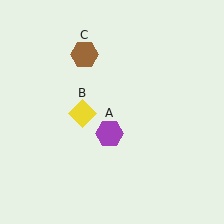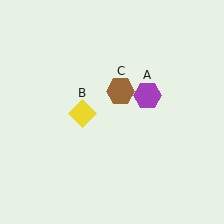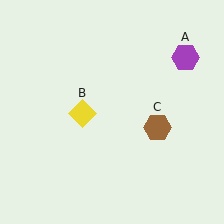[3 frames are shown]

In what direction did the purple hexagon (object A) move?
The purple hexagon (object A) moved up and to the right.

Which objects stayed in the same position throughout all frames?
Yellow diamond (object B) remained stationary.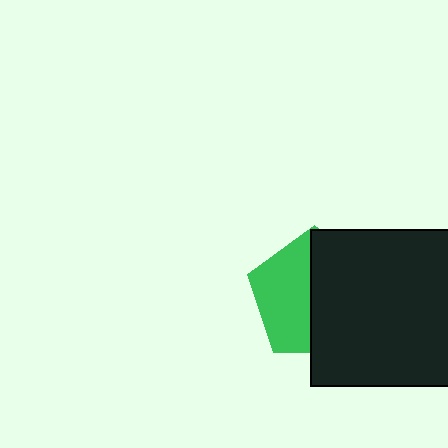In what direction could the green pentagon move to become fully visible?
The green pentagon could move left. That would shift it out from behind the black square entirely.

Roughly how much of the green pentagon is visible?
A small part of it is visible (roughly 45%).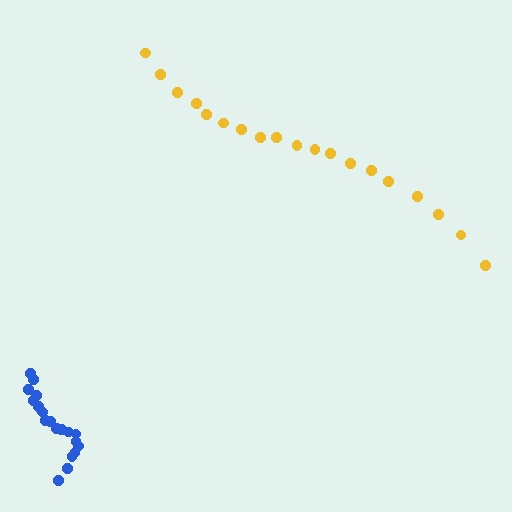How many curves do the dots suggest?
There are 2 distinct paths.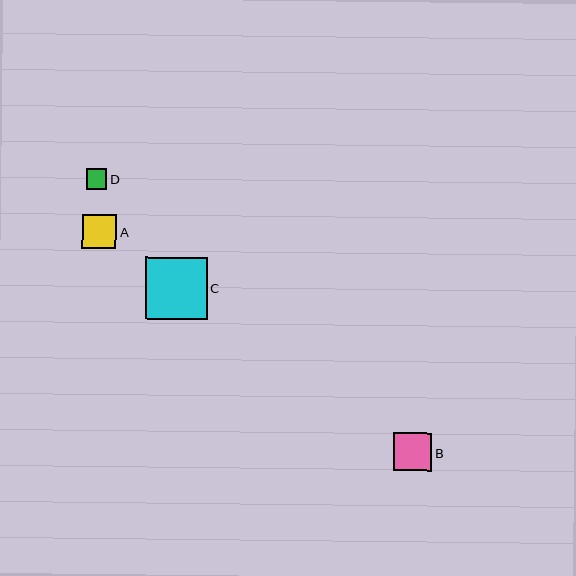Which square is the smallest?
Square D is the smallest with a size of approximately 20 pixels.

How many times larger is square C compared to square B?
Square C is approximately 1.6 times the size of square B.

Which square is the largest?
Square C is the largest with a size of approximately 62 pixels.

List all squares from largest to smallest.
From largest to smallest: C, B, A, D.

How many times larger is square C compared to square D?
Square C is approximately 3.0 times the size of square D.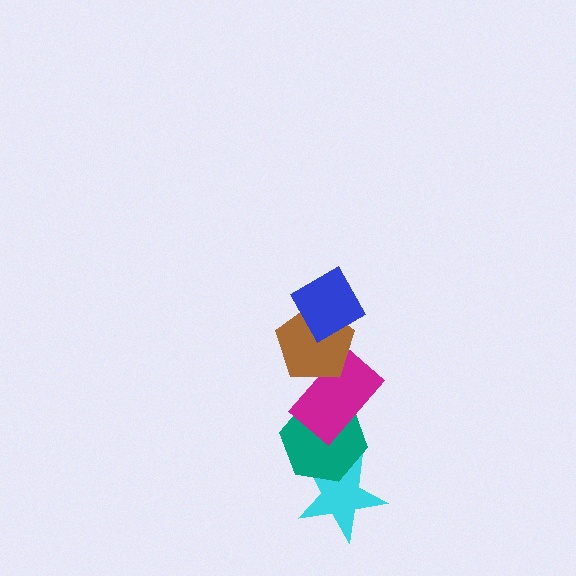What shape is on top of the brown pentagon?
The blue diamond is on top of the brown pentagon.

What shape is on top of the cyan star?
The teal hexagon is on top of the cyan star.